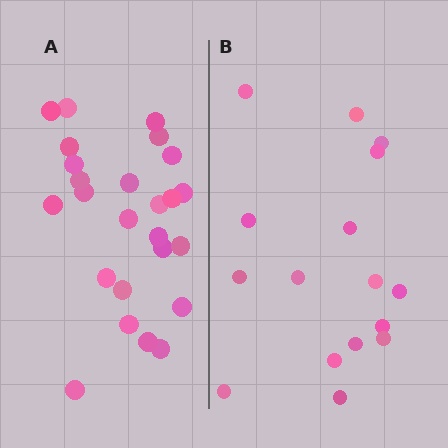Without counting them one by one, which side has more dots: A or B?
Region A (the left region) has more dots.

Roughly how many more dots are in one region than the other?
Region A has roughly 8 or so more dots than region B.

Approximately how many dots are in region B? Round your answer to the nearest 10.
About 20 dots. (The exact count is 16, which rounds to 20.)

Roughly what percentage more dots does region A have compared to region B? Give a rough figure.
About 55% more.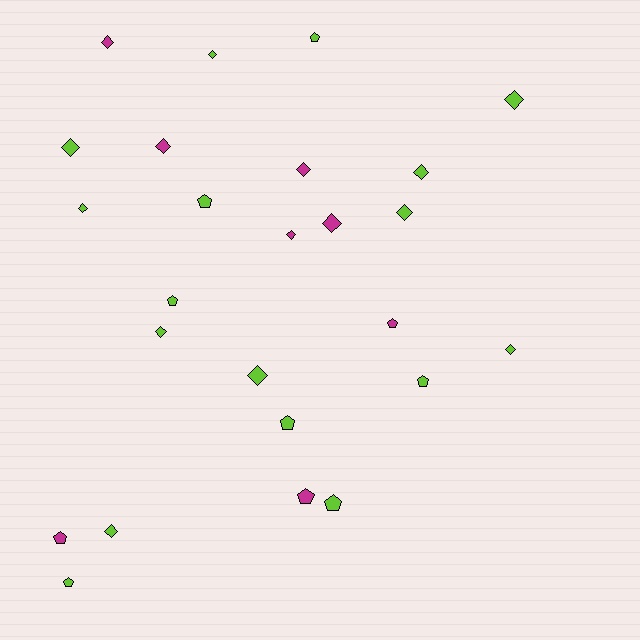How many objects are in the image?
There are 25 objects.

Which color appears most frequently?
Lime, with 17 objects.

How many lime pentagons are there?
There are 7 lime pentagons.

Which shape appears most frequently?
Diamond, with 15 objects.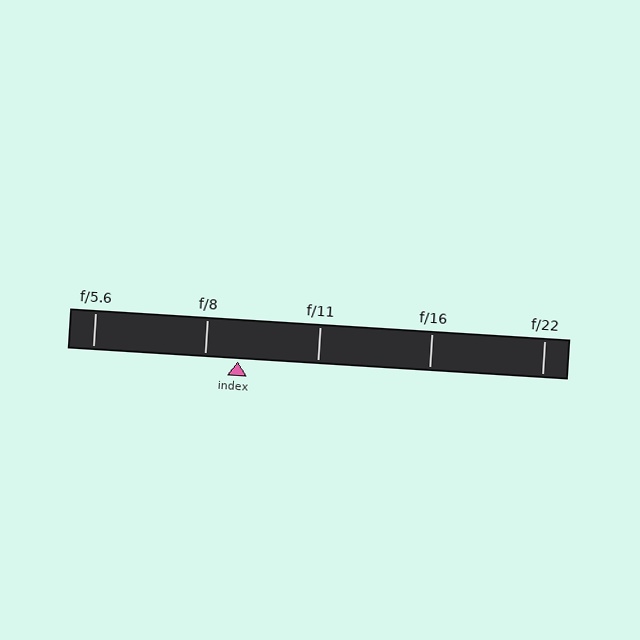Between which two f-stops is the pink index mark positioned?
The index mark is between f/8 and f/11.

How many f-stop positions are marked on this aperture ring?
There are 5 f-stop positions marked.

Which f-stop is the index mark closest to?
The index mark is closest to f/8.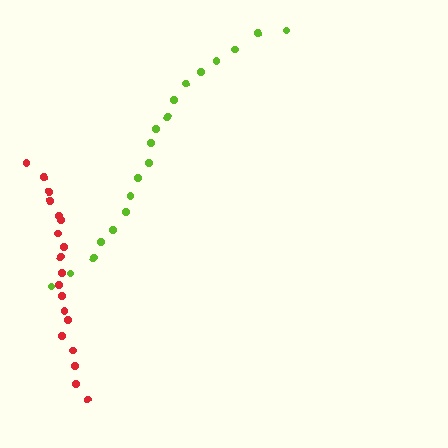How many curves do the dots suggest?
There are 2 distinct paths.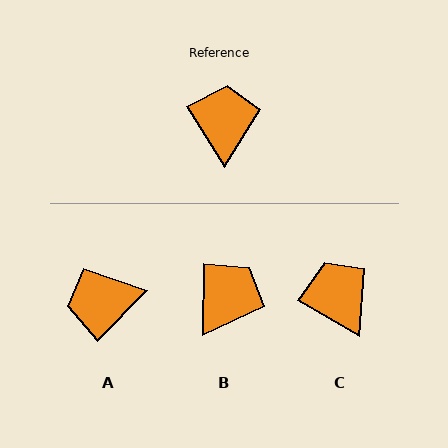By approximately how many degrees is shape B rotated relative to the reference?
Approximately 33 degrees clockwise.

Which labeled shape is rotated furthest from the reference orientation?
A, about 103 degrees away.